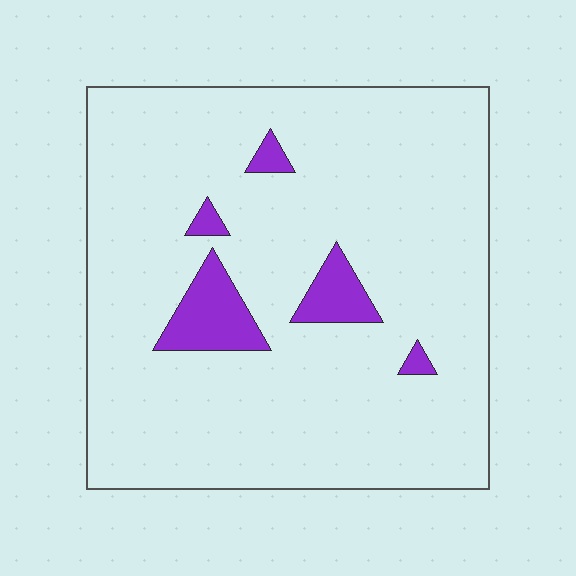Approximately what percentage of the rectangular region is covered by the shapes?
Approximately 10%.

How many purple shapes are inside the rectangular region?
5.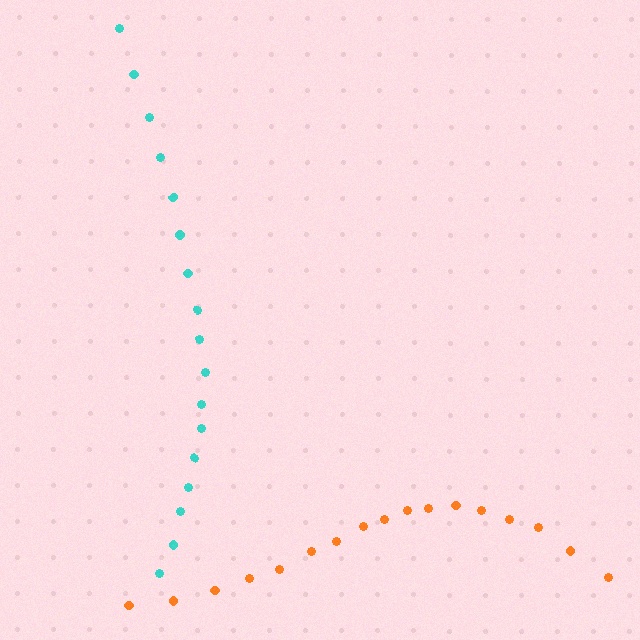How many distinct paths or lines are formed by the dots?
There are 2 distinct paths.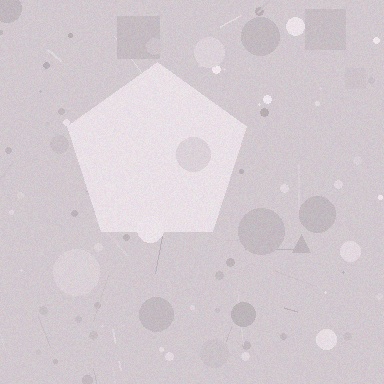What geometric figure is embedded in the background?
A pentagon is embedded in the background.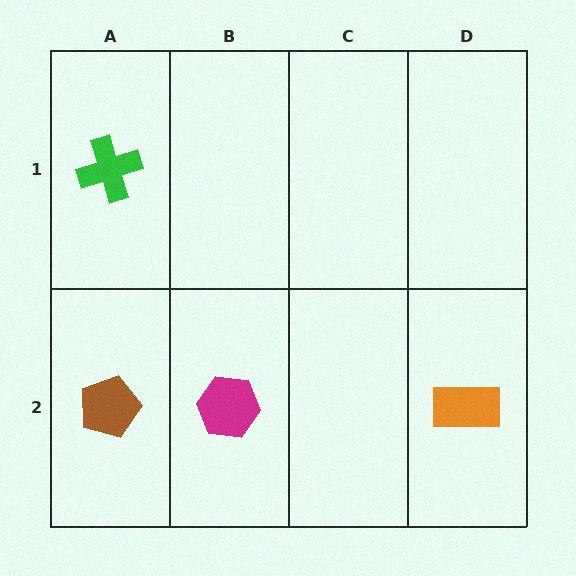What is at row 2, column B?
A magenta hexagon.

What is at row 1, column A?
A green cross.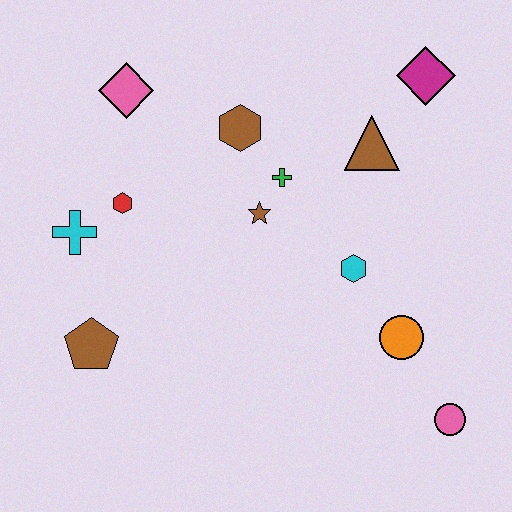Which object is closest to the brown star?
The green cross is closest to the brown star.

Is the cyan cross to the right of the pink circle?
No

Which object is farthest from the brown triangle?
The brown pentagon is farthest from the brown triangle.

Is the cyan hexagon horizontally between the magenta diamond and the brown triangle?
No